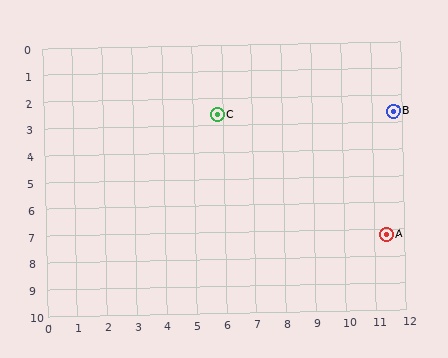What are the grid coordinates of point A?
Point A is at approximately (11.4, 7.2).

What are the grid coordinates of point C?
Point C is at approximately (5.8, 2.6).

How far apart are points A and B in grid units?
Points A and B are about 4.6 grid units apart.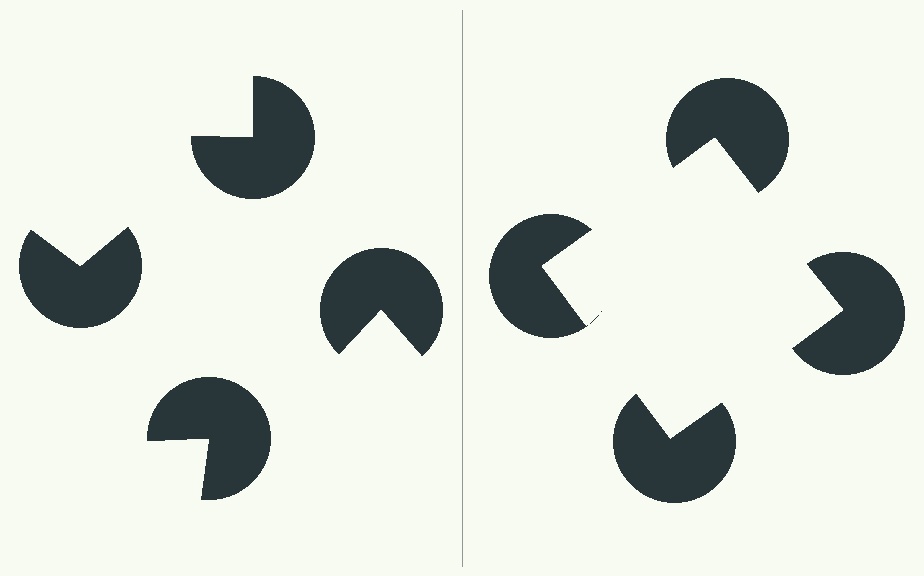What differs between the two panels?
The pac-man discs are positioned identically on both sides; only the wedge orientations differ. On the right they align to a square; on the left they are misaligned.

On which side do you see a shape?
An illusory square appears on the right side. On the left side the wedge cuts are rotated, so no coherent shape forms.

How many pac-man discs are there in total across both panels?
8 — 4 on each side.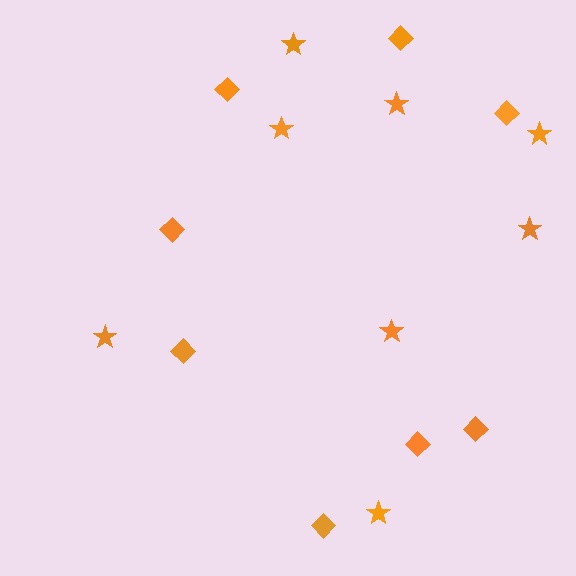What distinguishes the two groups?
There are 2 groups: one group of stars (8) and one group of diamonds (8).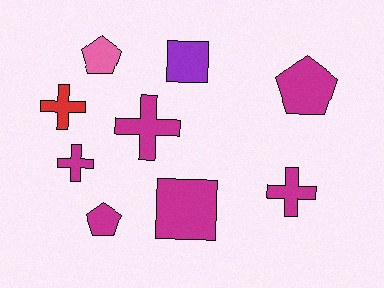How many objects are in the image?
There are 9 objects.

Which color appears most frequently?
Magenta, with 6 objects.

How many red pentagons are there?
There are no red pentagons.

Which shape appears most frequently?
Cross, with 4 objects.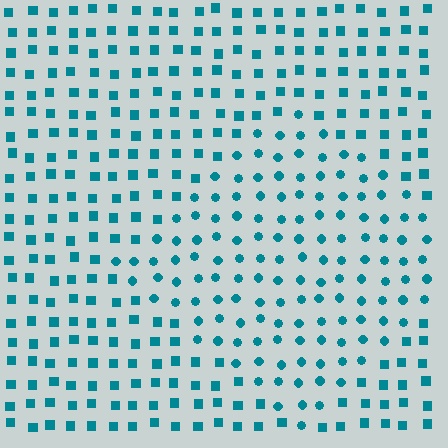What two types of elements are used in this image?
The image uses circles inside the diamond region and squares outside it.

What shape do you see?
I see a diamond.